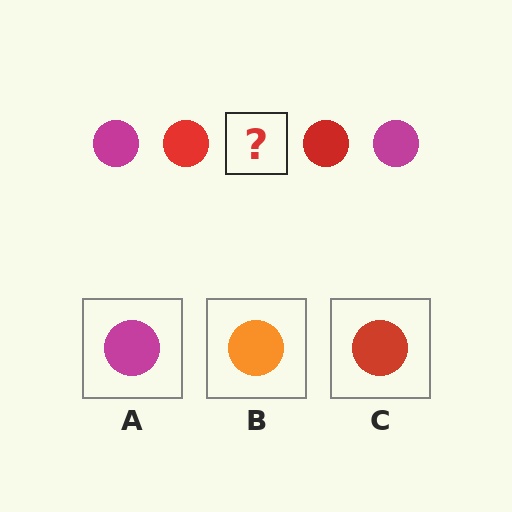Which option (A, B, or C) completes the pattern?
A.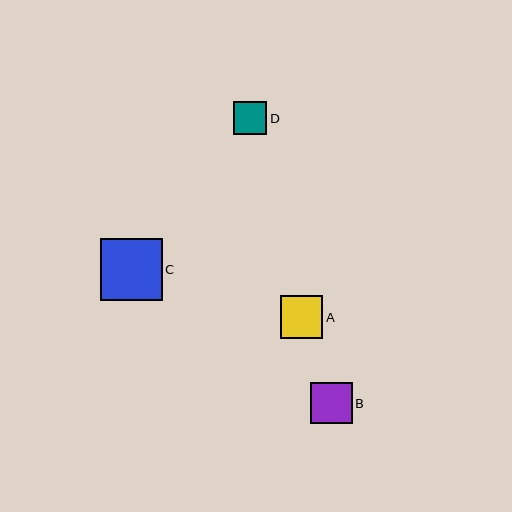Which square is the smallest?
Square D is the smallest with a size of approximately 33 pixels.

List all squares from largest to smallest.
From largest to smallest: C, A, B, D.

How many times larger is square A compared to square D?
Square A is approximately 1.3 times the size of square D.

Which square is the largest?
Square C is the largest with a size of approximately 62 pixels.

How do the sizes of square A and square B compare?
Square A and square B are approximately the same size.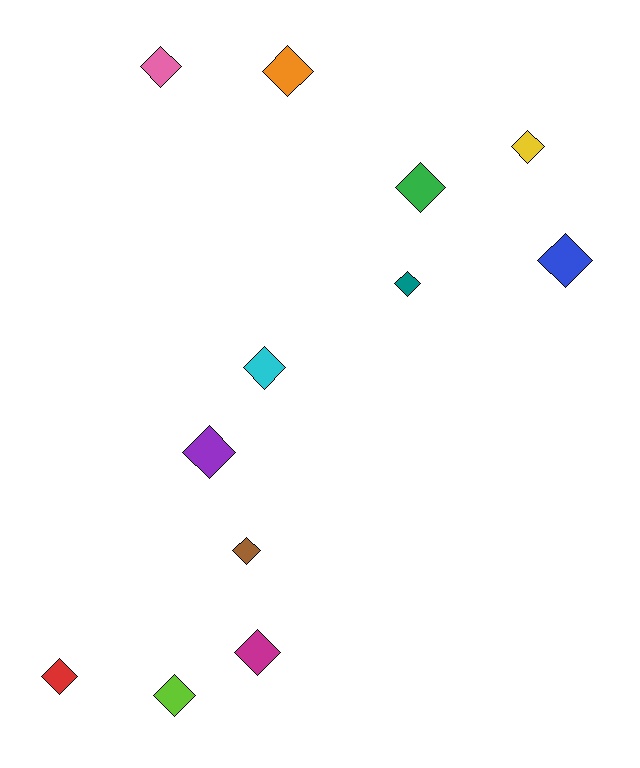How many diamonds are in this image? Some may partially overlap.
There are 12 diamonds.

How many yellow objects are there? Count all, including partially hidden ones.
There is 1 yellow object.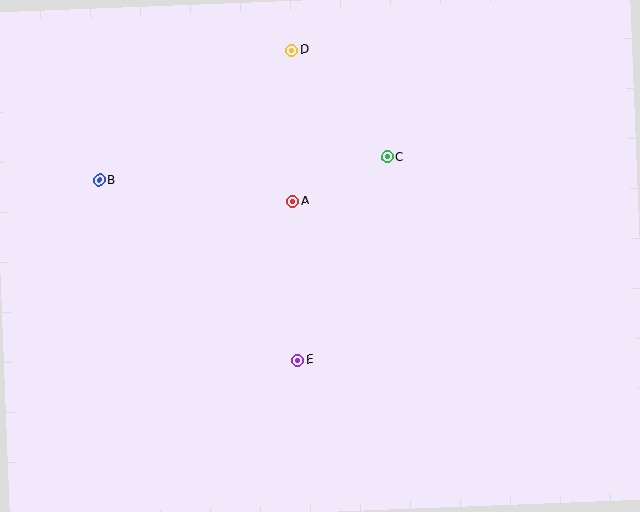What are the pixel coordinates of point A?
Point A is at (292, 201).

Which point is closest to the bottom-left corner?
Point E is closest to the bottom-left corner.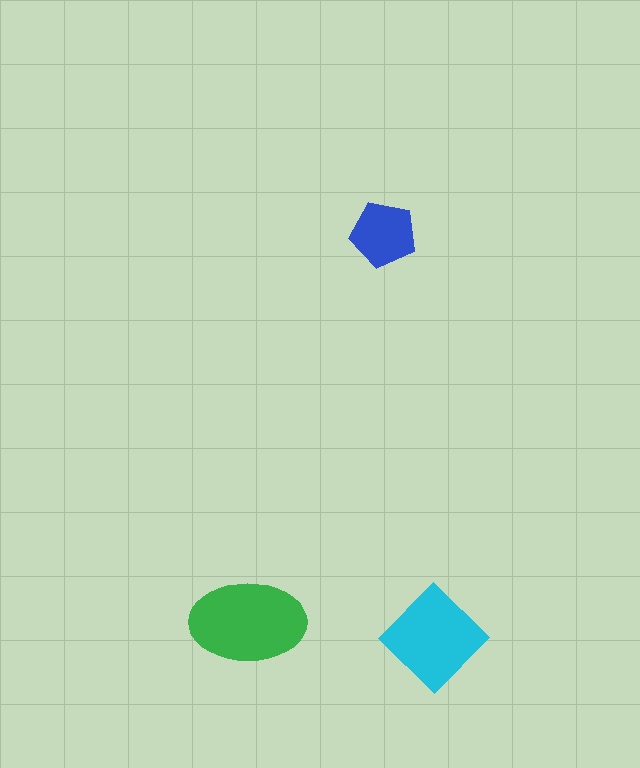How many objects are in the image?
There are 3 objects in the image.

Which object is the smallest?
The blue pentagon.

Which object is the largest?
The green ellipse.